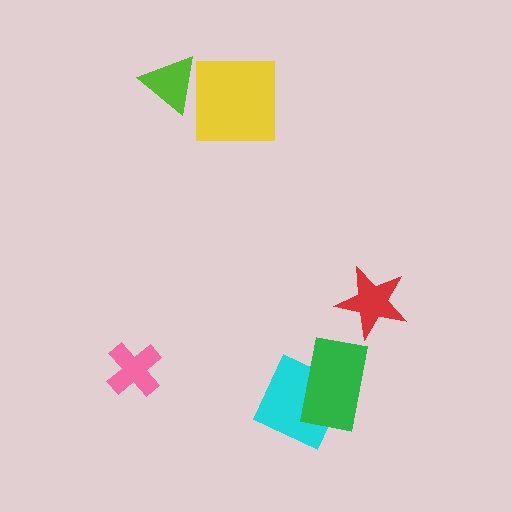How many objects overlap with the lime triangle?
0 objects overlap with the lime triangle.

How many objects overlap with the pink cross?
0 objects overlap with the pink cross.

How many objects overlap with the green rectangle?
1 object overlaps with the green rectangle.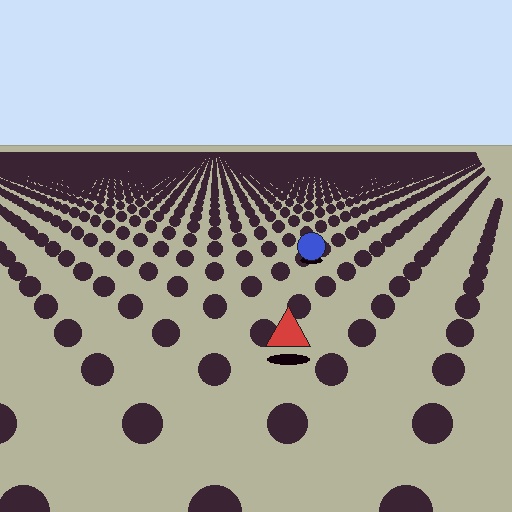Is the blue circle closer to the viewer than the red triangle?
No. The red triangle is closer — you can tell from the texture gradient: the ground texture is coarser near it.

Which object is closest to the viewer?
The red triangle is closest. The texture marks near it are larger and more spread out.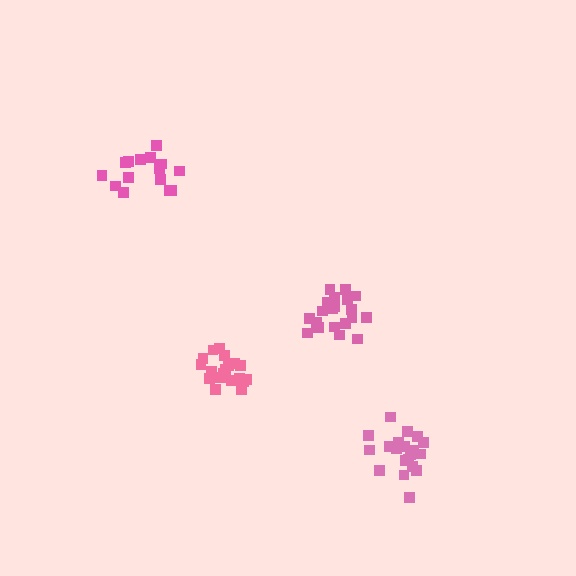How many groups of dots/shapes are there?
There are 4 groups.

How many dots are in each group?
Group 1: 21 dots, Group 2: 20 dots, Group 3: 15 dots, Group 4: 20 dots (76 total).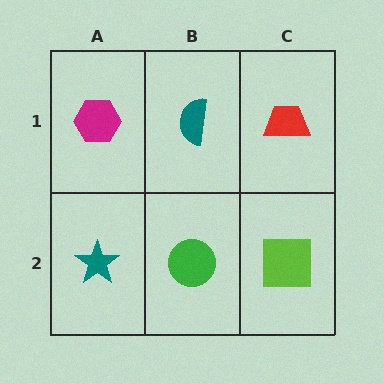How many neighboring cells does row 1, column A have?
2.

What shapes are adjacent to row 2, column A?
A magenta hexagon (row 1, column A), a green circle (row 2, column B).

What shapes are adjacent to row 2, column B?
A teal semicircle (row 1, column B), a teal star (row 2, column A), a lime square (row 2, column C).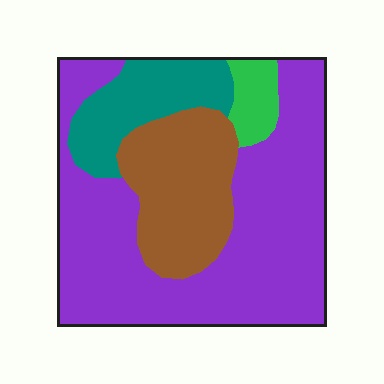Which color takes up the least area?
Green, at roughly 5%.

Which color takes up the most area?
Purple, at roughly 60%.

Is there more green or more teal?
Teal.